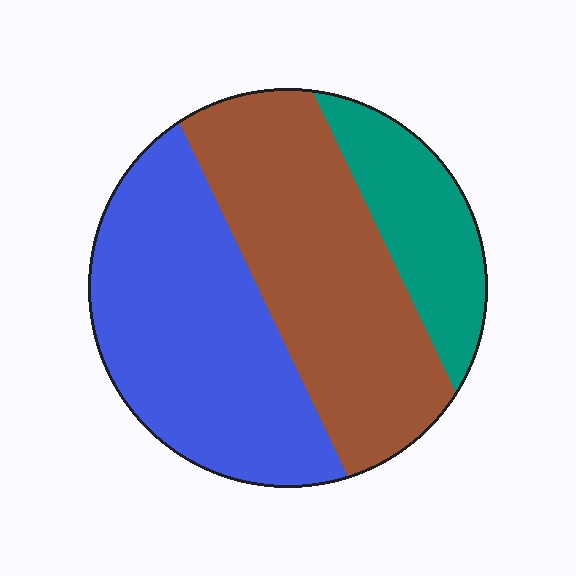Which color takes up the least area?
Teal, at roughly 20%.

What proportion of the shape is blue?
Blue covers roughly 40% of the shape.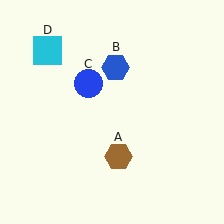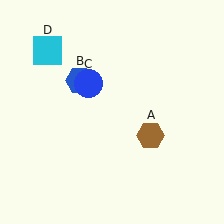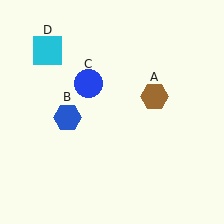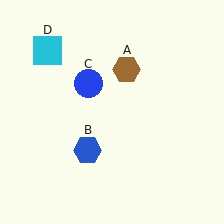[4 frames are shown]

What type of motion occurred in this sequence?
The brown hexagon (object A), blue hexagon (object B) rotated counterclockwise around the center of the scene.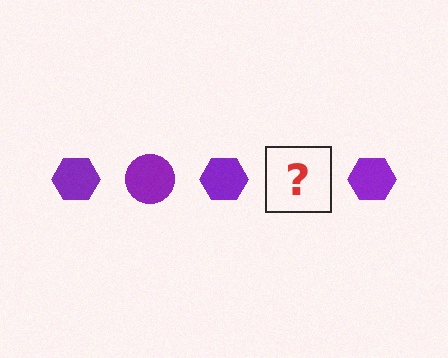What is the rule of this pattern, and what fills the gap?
The rule is that the pattern cycles through hexagon, circle shapes in purple. The gap should be filled with a purple circle.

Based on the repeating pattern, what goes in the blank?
The blank should be a purple circle.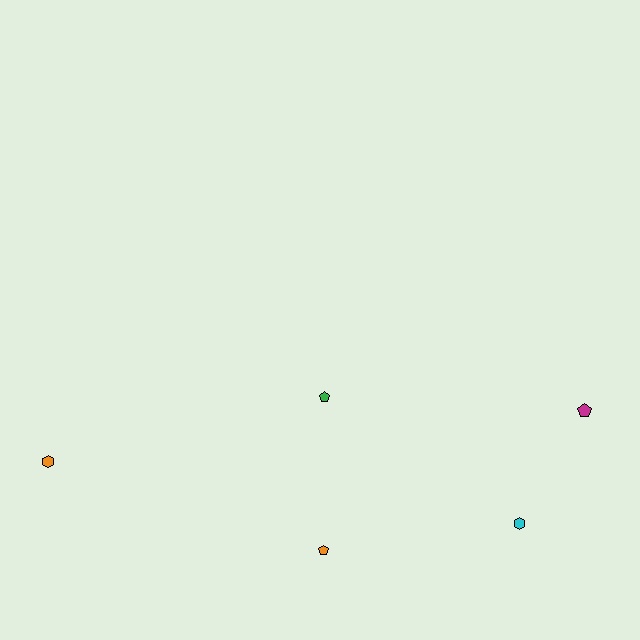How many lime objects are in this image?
There are no lime objects.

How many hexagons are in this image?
There are 2 hexagons.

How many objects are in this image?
There are 5 objects.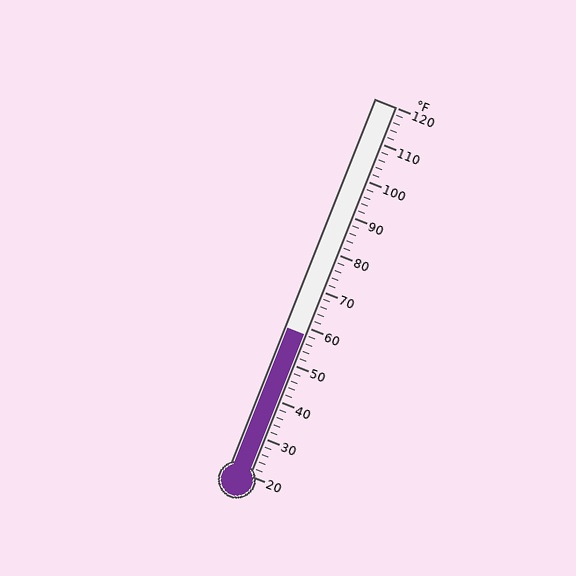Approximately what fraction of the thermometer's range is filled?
The thermometer is filled to approximately 40% of its range.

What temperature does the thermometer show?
The thermometer shows approximately 58°F.